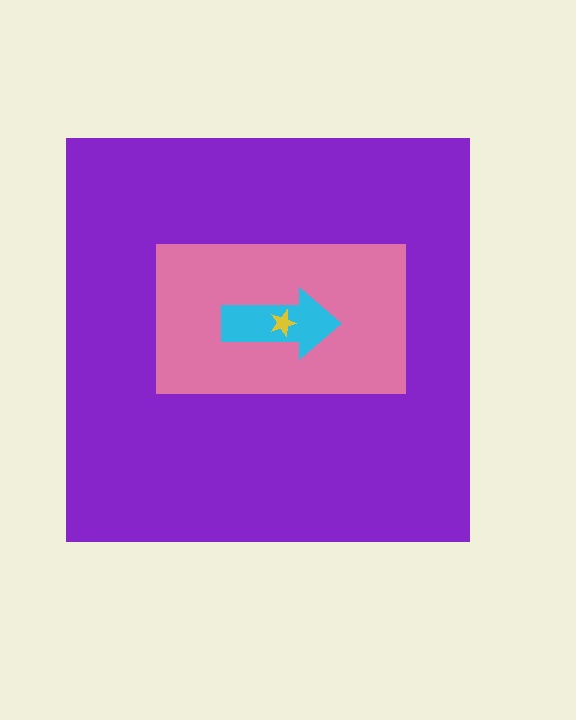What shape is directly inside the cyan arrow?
The yellow star.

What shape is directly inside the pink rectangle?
The cyan arrow.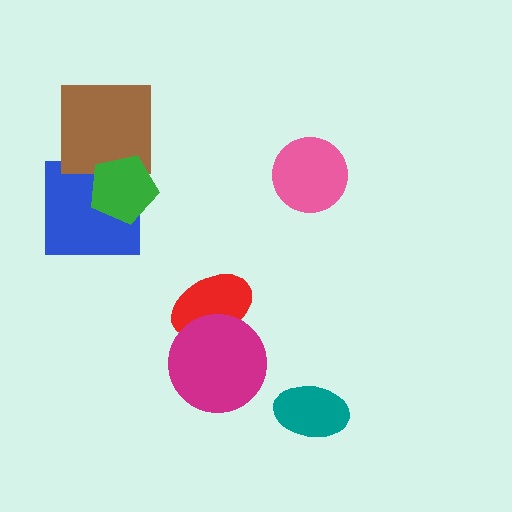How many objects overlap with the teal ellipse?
0 objects overlap with the teal ellipse.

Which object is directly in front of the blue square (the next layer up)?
The brown square is directly in front of the blue square.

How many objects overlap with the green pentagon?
2 objects overlap with the green pentagon.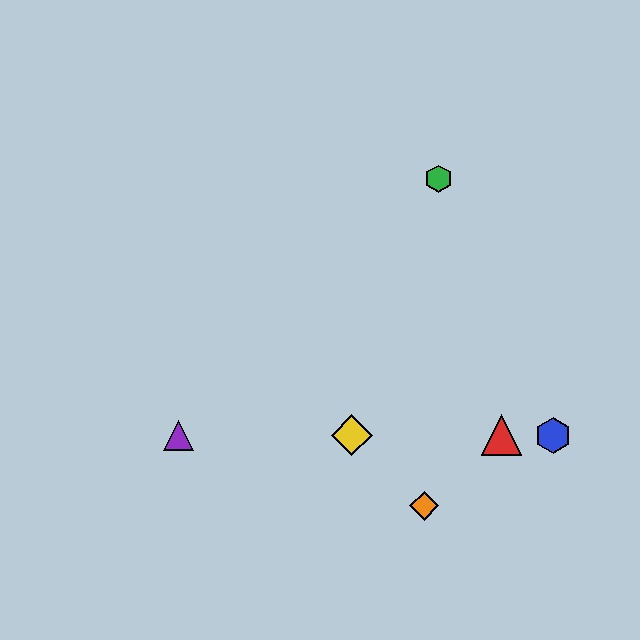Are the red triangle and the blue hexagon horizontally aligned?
Yes, both are at y≈435.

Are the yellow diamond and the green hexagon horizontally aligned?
No, the yellow diamond is at y≈435 and the green hexagon is at y≈179.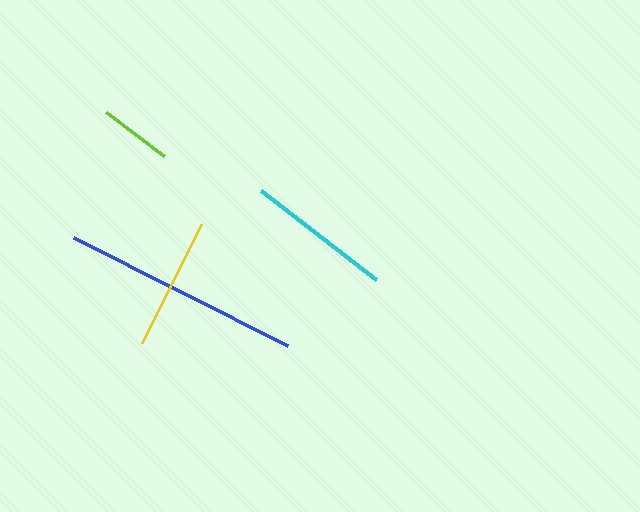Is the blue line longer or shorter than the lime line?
The blue line is longer than the lime line.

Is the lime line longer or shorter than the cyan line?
The cyan line is longer than the lime line.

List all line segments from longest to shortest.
From longest to shortest: blue, cyan, yellow, lime.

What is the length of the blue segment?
The blue segment is approximately 240 pixels long.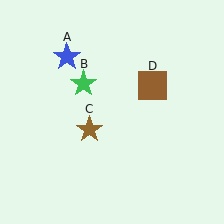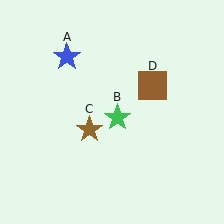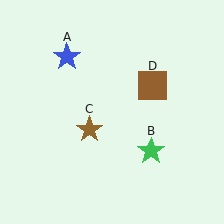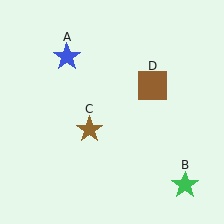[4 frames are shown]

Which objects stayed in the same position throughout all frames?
Blue star (object A) and brown star (object C) and brown square (object D) remained stationary.